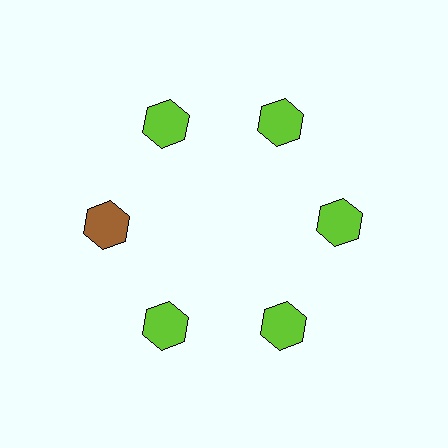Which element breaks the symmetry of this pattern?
The brown hexagon at roughly the 9 o'clock position breaks the symmetry. All other shapes are lime hexagons.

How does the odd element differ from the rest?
It has a different color: brown instead of lime.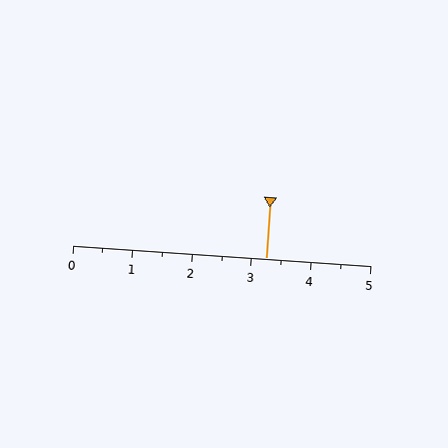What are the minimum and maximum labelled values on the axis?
The axis runs from 0 to 5.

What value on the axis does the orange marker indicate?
The marker indicates approximately 3.2.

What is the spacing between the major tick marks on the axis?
The major ticks are spaced 1 apart.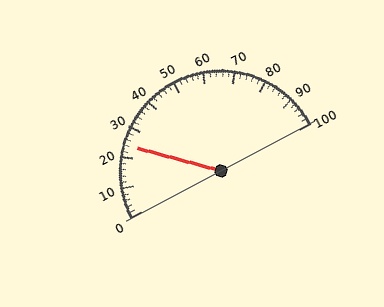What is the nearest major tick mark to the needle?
The nearest major tick mark is 20.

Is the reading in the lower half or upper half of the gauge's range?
The reading is in the lower half of the range (0 to 100).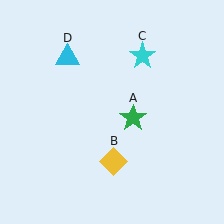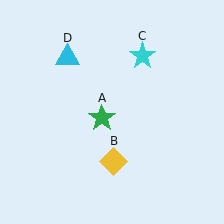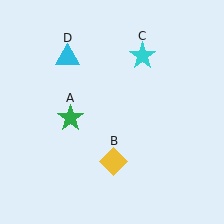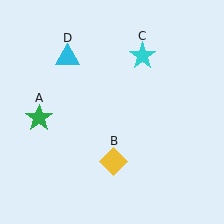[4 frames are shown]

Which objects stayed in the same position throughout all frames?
Yellow diamond (object B) and cyan star (object C) and cyan triangle (object D) remained stationary.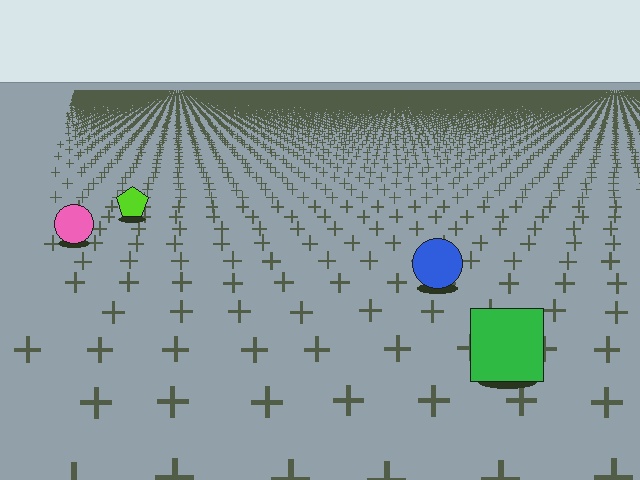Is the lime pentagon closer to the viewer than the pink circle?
No. The pink circle is closer — you can tell from the texture gradient: the ground texture is coarser near it.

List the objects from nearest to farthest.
From nearest to farthest: the green square, the blue circle, the pink circle, the lime pentagon.